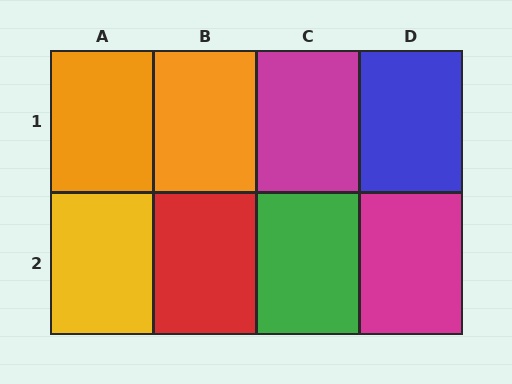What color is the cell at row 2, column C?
Green.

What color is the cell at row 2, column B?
Red.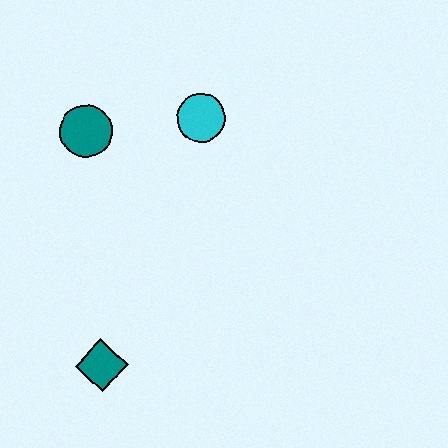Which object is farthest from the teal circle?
The teal diamond is farthest from the teal circle.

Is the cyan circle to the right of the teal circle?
Yes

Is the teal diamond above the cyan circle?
No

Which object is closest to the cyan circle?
The teal circle is closest to the cyan circle.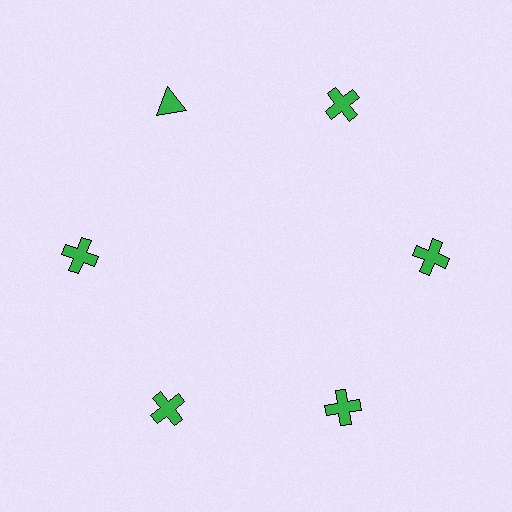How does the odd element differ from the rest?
It has a different shape: triangle instead of cross.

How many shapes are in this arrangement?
There are 6 shapes arranged in a ring pattern.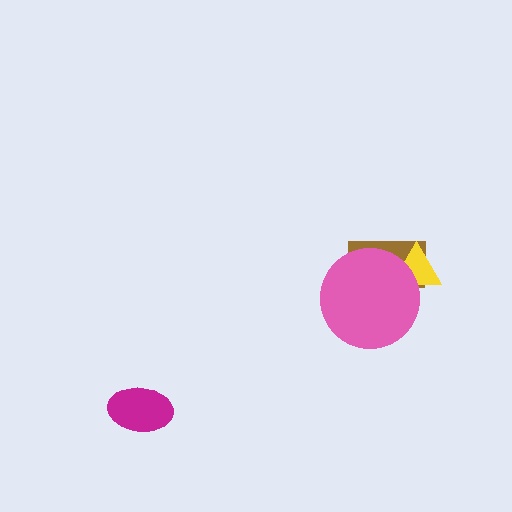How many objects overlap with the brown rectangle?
2 objects overlap with the brown rectangle.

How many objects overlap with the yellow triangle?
2 objects overlap with the yellow triangle.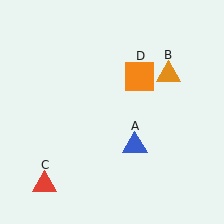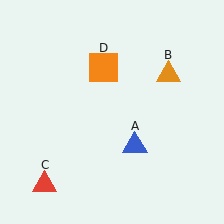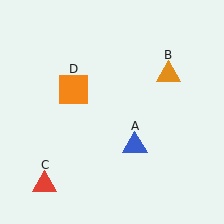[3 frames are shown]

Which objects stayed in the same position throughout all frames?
Blue triangle (object A) and orange triangle (object B) and red triangle (object C) remained stationary.